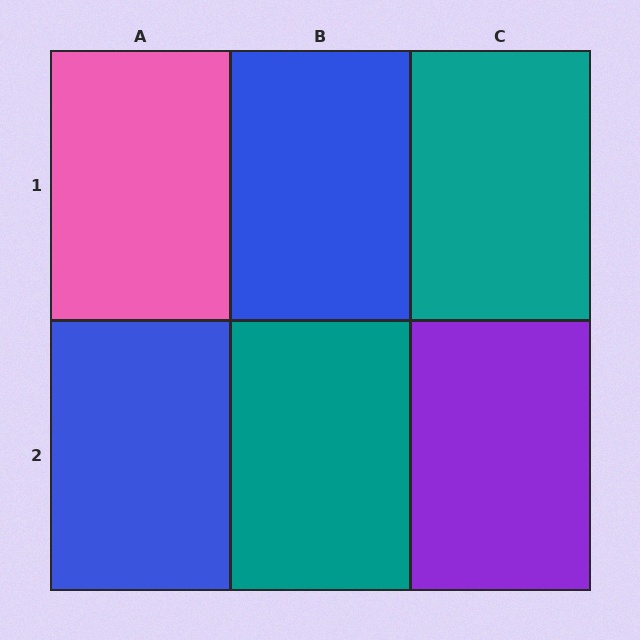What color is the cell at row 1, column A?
Pink.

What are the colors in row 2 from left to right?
Blue, teal, purple.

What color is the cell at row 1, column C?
Teal.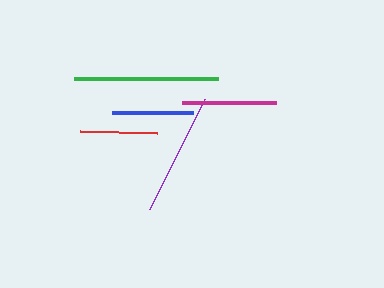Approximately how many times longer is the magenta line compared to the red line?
The magenta line is approximately 1.2 times the length of the red line.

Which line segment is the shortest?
The red line is the shortest at approximately 77 pixels.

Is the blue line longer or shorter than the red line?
The blue line is longer than the red line.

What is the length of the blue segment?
The blue segment is approximately 81 pixels long.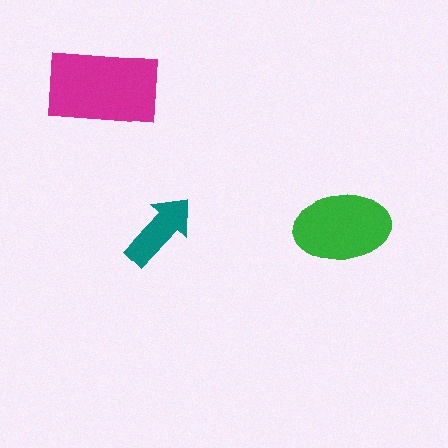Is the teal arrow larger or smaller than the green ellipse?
Smaller.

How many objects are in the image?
There are 3 objects in the image.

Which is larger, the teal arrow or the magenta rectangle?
The magenta rectangle.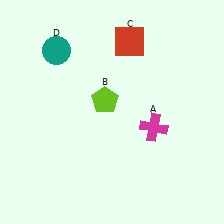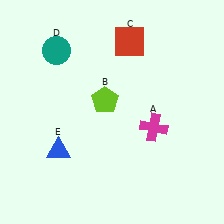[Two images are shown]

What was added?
A blue triangle (E) was added in Image 2.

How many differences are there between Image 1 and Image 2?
There is 1 difference between the two images.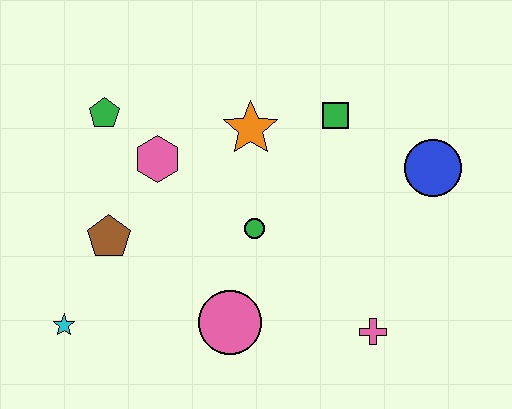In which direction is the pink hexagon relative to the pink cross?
The pink hexagon is to the left of the pink cross.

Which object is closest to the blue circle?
The green square is closest to the blue circle.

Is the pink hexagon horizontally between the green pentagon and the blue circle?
Yes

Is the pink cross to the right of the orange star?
Yes